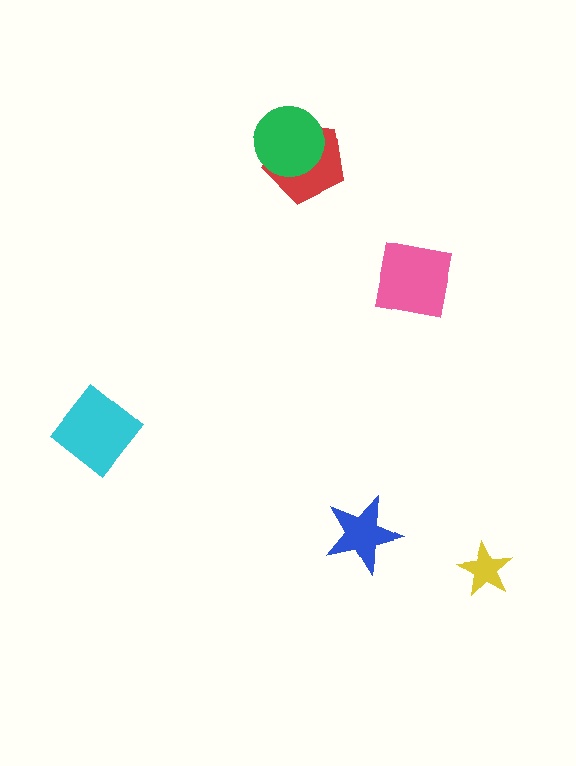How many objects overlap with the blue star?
0 objects overlap with the blue star.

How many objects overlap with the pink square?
0 objects overlap with the pink square.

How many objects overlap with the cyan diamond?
0 objects overlap with the cyan diamond.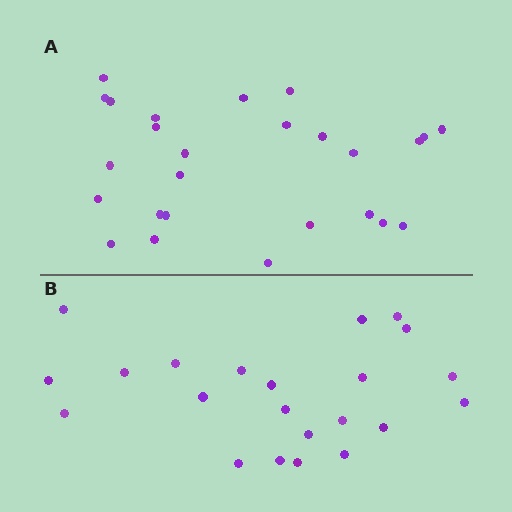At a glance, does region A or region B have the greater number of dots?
Region A (the top region) has more dots.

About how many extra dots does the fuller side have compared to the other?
Region A has about 4 more dots than region B.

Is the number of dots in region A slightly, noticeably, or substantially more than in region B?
Region A has only slightly more — the two regions are fairly close. The ratio is roughly 1.2 to 1.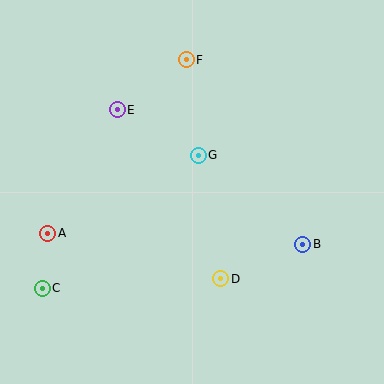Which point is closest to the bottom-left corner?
Point C is closest to the bottom-left corner.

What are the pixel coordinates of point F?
Point F is at (186, 60).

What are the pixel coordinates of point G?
Point G is at (198, 155).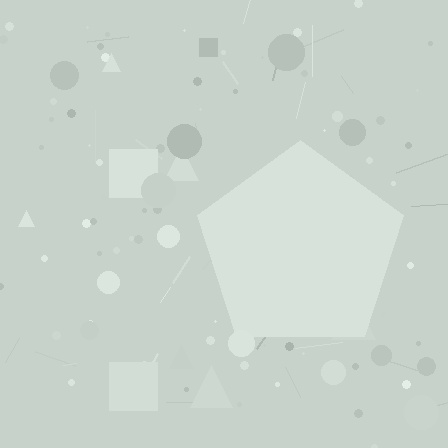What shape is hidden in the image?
A pentagon is hidden in the image.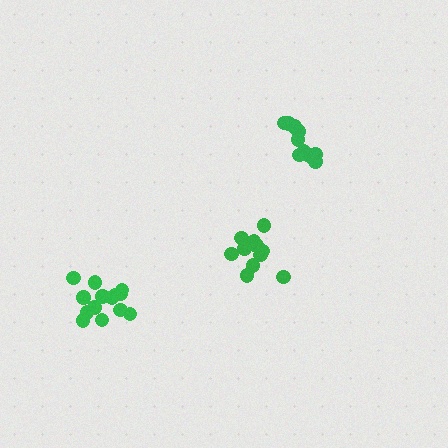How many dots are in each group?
Group 1: 11 dots, Group 2: 11 dots, Group 3: 14 dots (36 total).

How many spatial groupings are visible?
There are 3 spatial groupings.